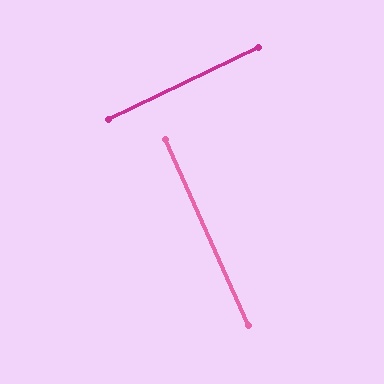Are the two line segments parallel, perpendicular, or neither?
Perpendicular — they meet at approximately 89°.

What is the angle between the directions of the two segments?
Approximately 89 degrees.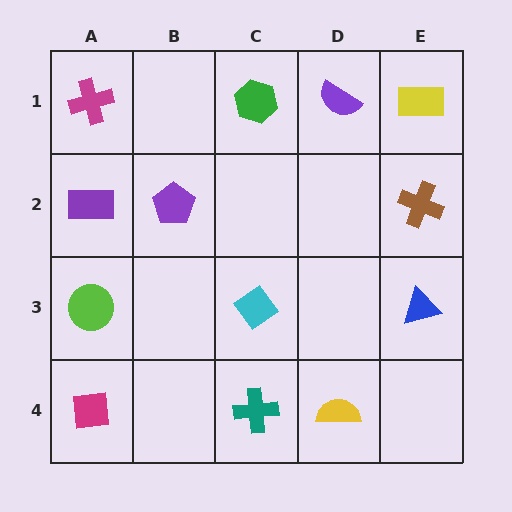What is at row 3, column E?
A blue triangle.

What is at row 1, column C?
A green hexagon.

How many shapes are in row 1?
4 shapes.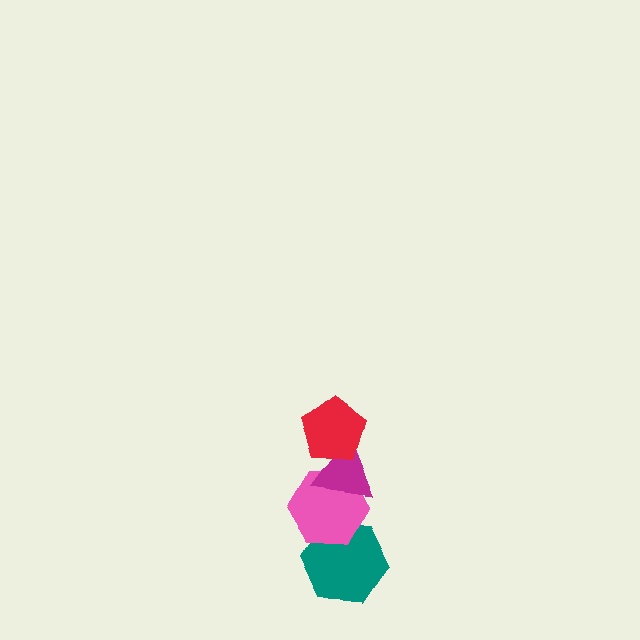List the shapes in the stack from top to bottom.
From top to bottom: the red pentagon, the magenta triangle, the pink hexagon, the teal hexagon.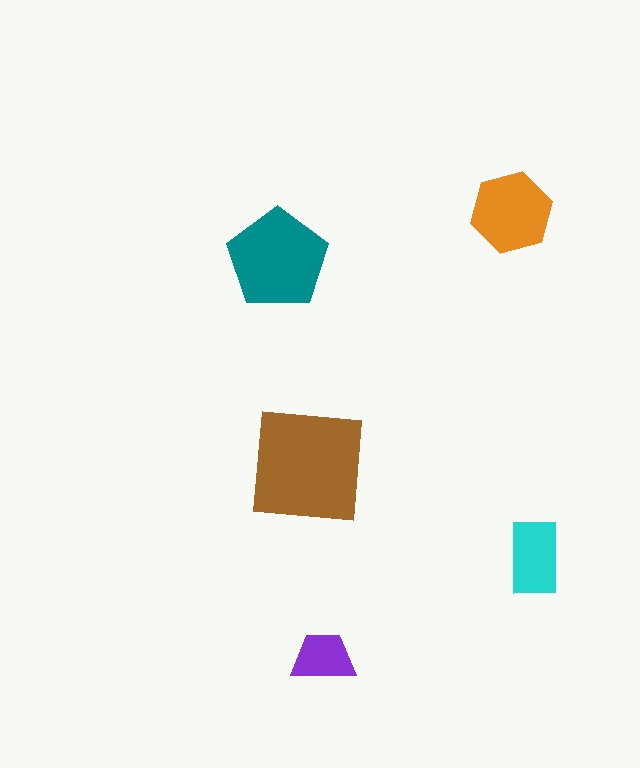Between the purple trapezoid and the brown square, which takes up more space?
The brown square.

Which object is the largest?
The brown square.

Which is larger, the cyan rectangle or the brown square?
The brown square.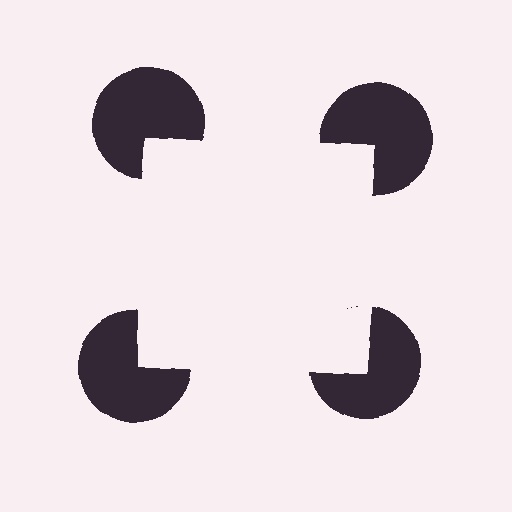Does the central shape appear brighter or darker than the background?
It typically appears slightly brighter than the background, even though no actual brightness change is drawn.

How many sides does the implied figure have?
4 sides.